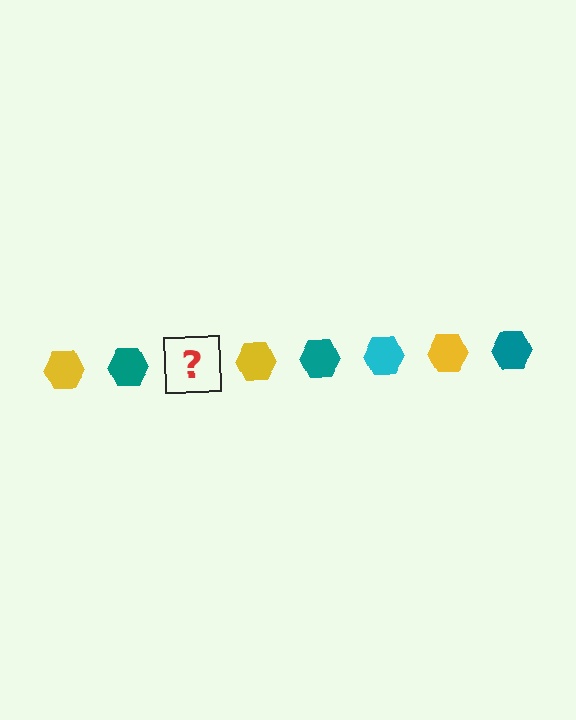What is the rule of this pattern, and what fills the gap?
The rule is that the pattern cycles through yellow, teal, cyan hexagons. The gap should be filled with a cyan hexagon.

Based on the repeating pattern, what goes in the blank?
The blank should be a cyan hexagon.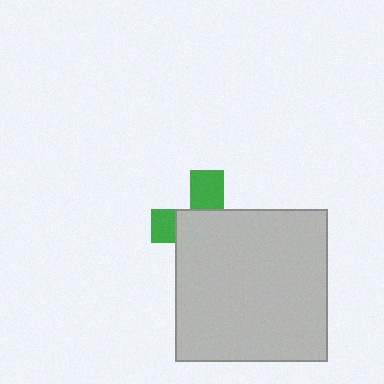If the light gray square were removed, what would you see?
You would see the complete green cross.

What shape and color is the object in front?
The object in front is a light gray square.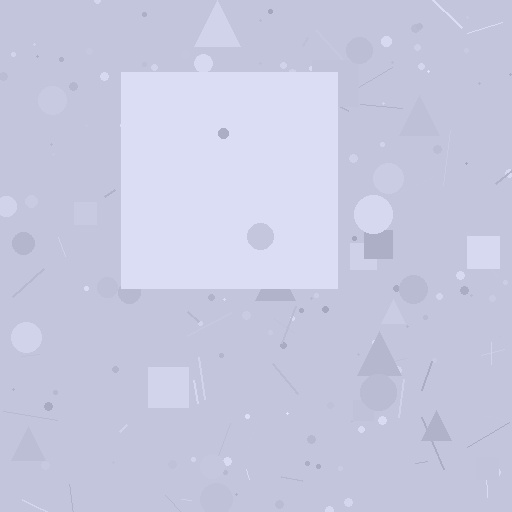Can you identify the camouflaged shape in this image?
The camouflaged shape is a square.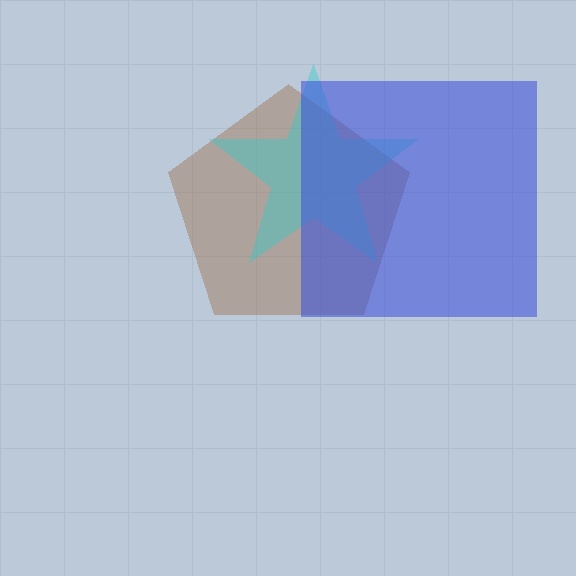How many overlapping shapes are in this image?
There are 3 overlapping shapes in the image.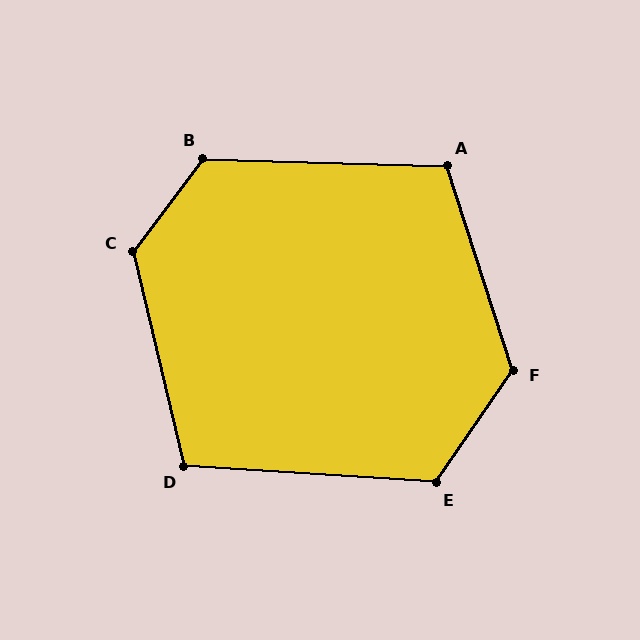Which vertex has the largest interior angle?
C, at approximately 129 degrees.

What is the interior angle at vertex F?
Approximately 128 degrees (obtuse).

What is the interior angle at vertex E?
Approximately 121 degrees (obtuse).